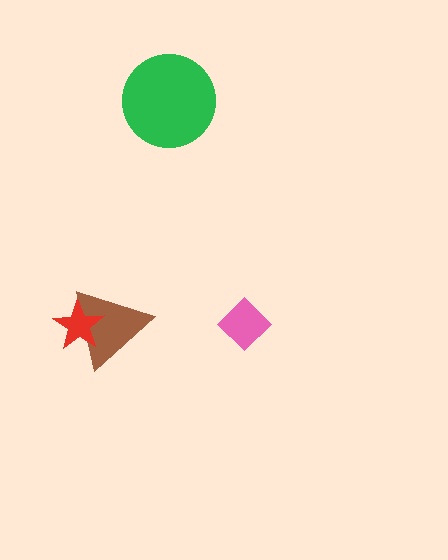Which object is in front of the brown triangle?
The red star is in front of the brown triangle.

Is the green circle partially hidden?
No, no other shape covers it.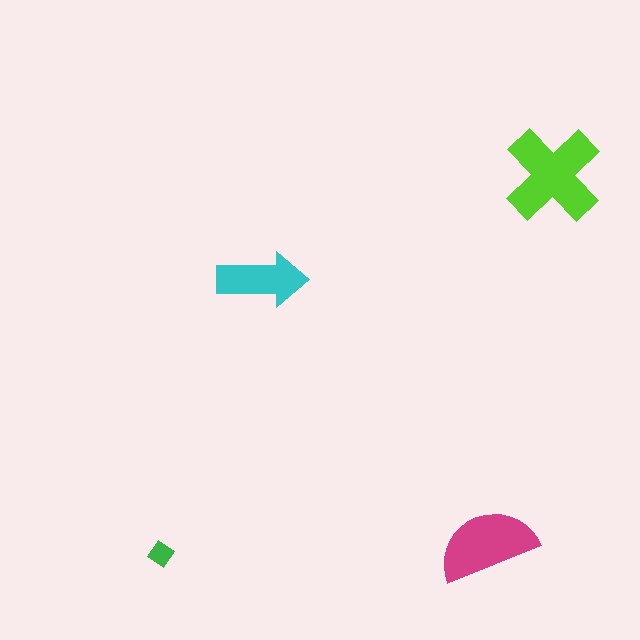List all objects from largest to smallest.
The lime cross, the magenta semicircle, the cyan arrow, the green diamond.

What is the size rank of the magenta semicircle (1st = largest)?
2nd.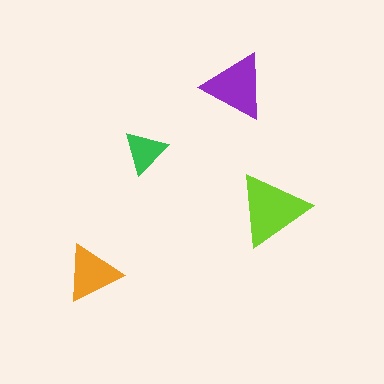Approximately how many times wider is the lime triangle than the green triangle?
About 1.5 times wider.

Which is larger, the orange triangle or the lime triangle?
The lime one.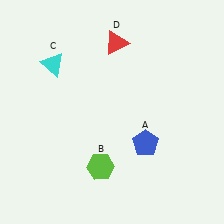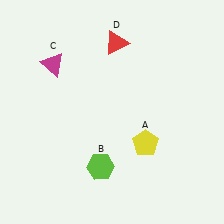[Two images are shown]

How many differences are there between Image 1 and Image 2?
There are 2 differences between the two images.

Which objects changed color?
A changed from blue to yellow. C changed from cyan to magenta.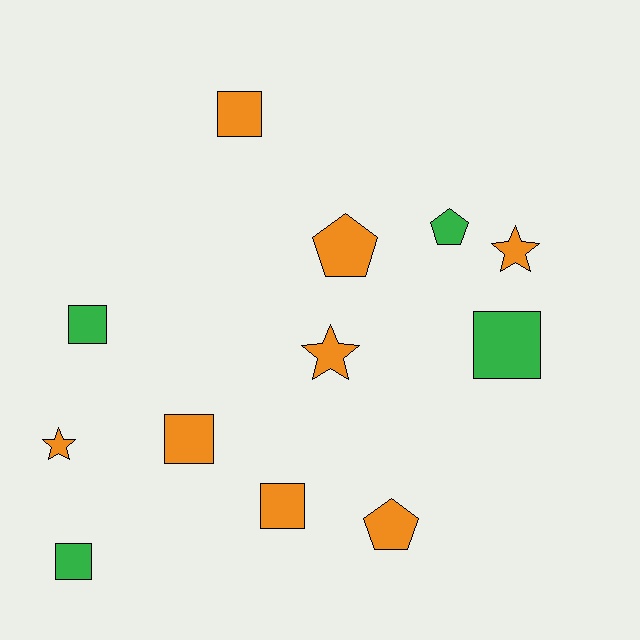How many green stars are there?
There are no green stars.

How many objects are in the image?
There are 12 objects.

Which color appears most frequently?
Orange, with 8 objects.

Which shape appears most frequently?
Square, with 6 objects.